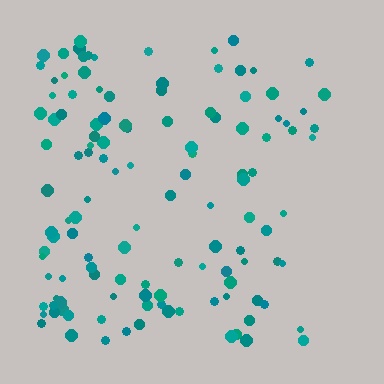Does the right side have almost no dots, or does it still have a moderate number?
Still a moderate number, just noticeably fewer than the left.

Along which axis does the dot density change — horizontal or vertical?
Horizontal.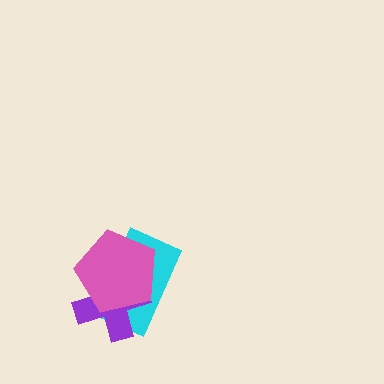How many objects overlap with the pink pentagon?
2 objects overlap with the pink pentagon.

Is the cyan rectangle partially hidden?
Yes, it is partially covered by another shape.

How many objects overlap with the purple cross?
2 objects overlap with the purple cross.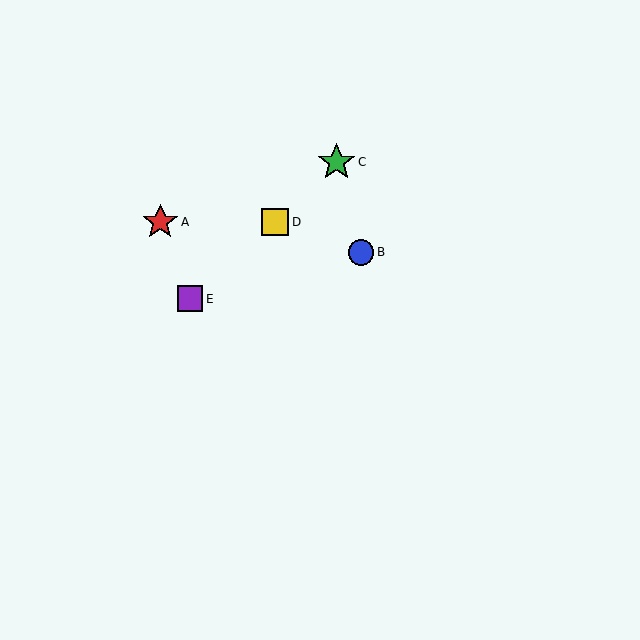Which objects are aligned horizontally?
Objects A, D are aligned horizontally.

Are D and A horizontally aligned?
Yes, both are at y≈222.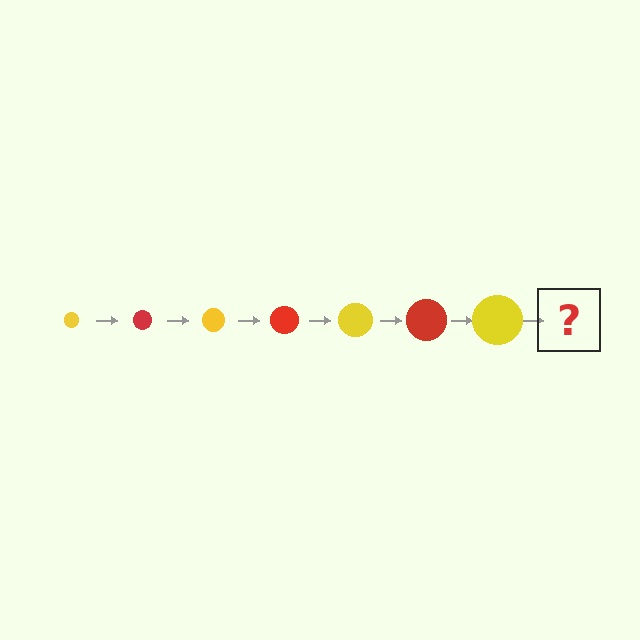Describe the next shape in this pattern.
It should be a red circle, larger than the previous one.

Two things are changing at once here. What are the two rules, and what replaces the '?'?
The two rules are that the circle grows larger each step and the color cycles through yellow and red. The '?' should be a red circle, larger than the previous one.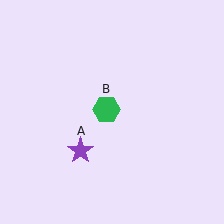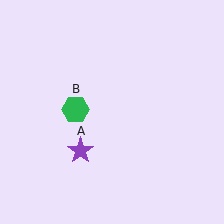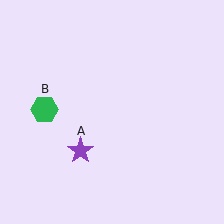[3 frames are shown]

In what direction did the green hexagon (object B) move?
The green hexagon (object B) moved left.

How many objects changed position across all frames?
1 object changed position: green hexagon (object B).